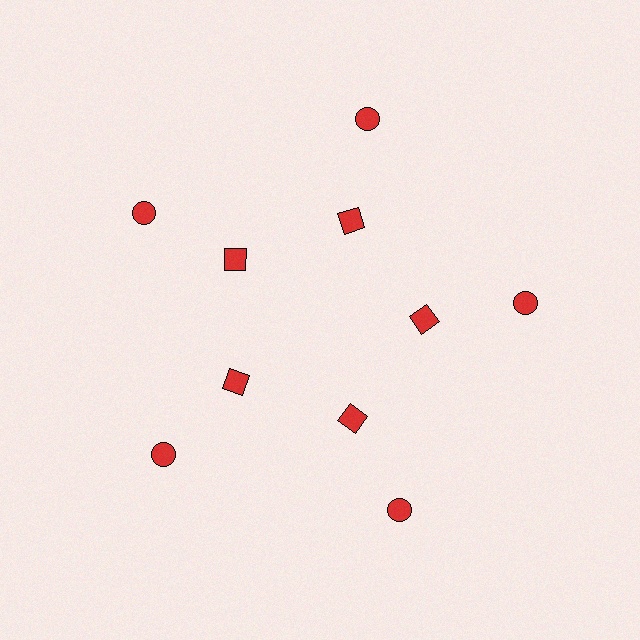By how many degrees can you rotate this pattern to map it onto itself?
The pattern maps onto itself every 72 degrees of rotation.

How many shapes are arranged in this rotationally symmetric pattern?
There are 10 shapes, arranged in 5 groups of 2.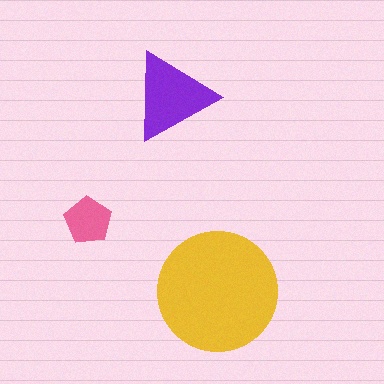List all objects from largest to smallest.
The yellow circle, the purple triangle, the pink pentagon.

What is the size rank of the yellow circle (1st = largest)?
1st.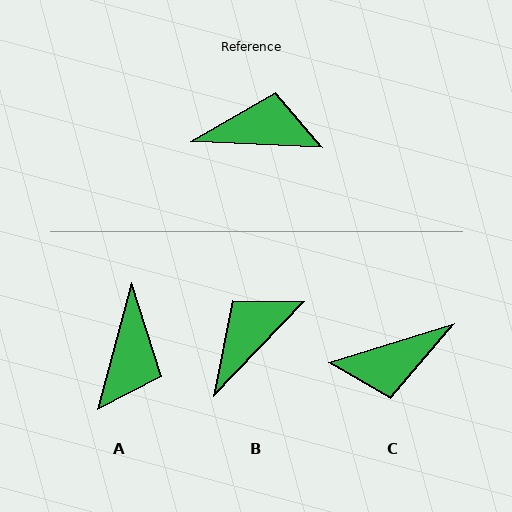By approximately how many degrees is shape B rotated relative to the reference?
Approximately 49 degrees counter-clockwise.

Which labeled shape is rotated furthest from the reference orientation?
C, about 161 degrees away.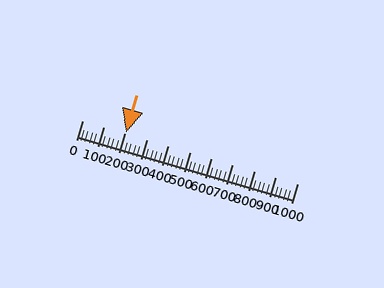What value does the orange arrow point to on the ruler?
The orange arrow points to approximately 202.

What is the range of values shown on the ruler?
The ruler shows values from 0 to 1000.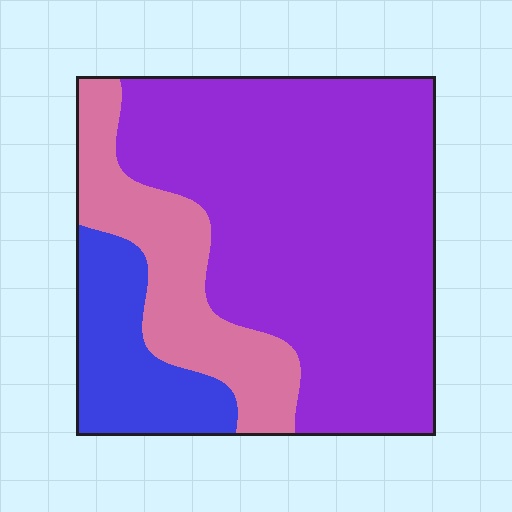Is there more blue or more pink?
Pink.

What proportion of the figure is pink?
Pink covers around 20% of the figure.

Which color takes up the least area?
Blue, at roughly 15%.